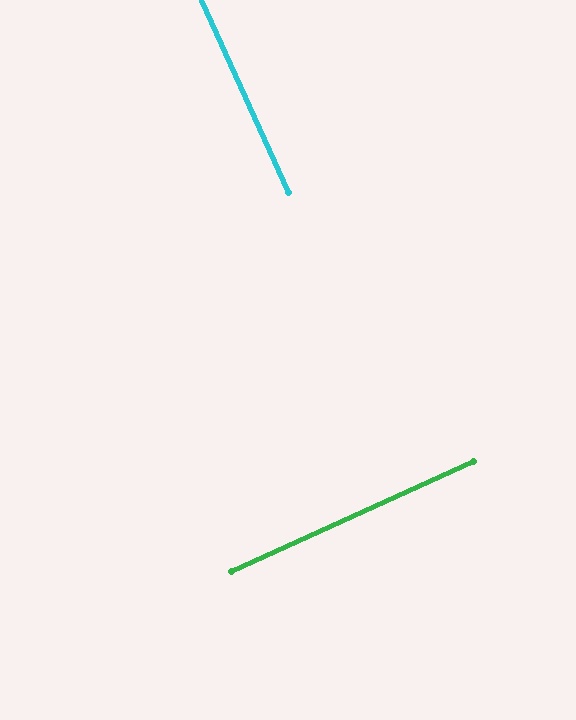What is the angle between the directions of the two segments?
Approximately 90 degrees.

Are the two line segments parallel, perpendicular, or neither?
Perpendicular — they meet at approximately 90°.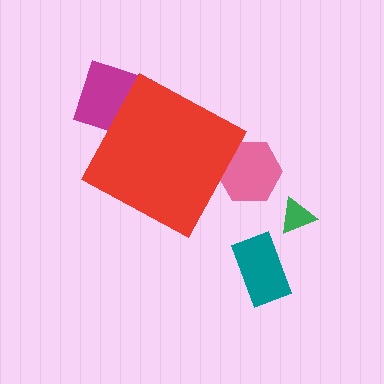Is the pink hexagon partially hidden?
Yes, the pink hexagon is partially hidden behind the red diamond.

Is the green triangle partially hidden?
No, the green triangle is fully visible.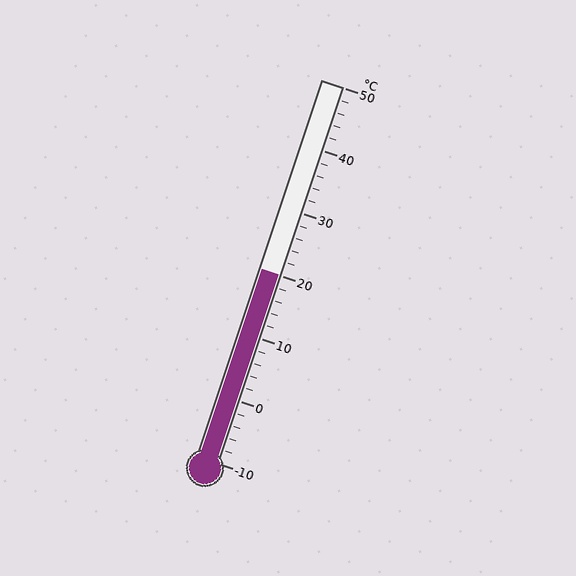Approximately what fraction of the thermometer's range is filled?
The thermometer is filled to approximately 50% of its range.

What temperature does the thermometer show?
The thermometer shows approximately 20°C.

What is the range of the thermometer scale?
The thermometer scale ranges from -10°C to 50°C.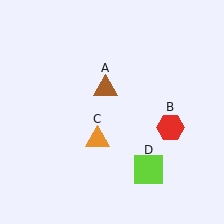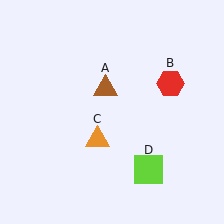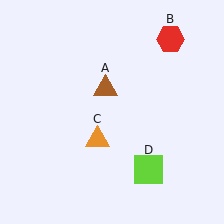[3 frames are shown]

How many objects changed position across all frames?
1 object changed position: red hexagon (object B).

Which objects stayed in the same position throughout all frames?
Brown triangle (object A) and orange triangle (object C) and lime square (object D) remained stationary.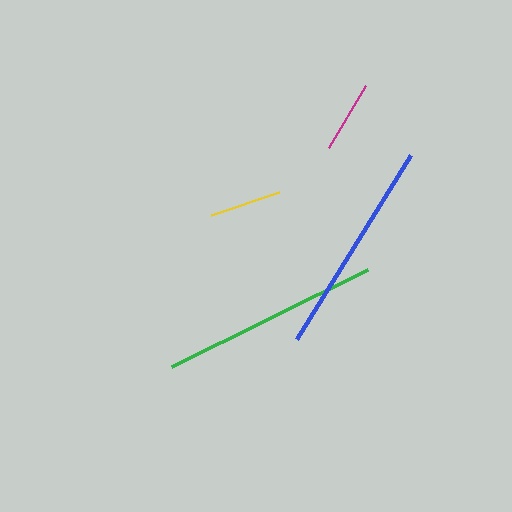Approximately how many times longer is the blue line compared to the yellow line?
The blue line is approximately 3.0 times the length of the yellow line.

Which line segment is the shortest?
The yellow line is the shortest at approximately 72 pixels.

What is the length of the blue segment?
The blue segment is approximately 217 pixels long.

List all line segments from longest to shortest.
From longest to shortest: green, blue, magenta, yellow.